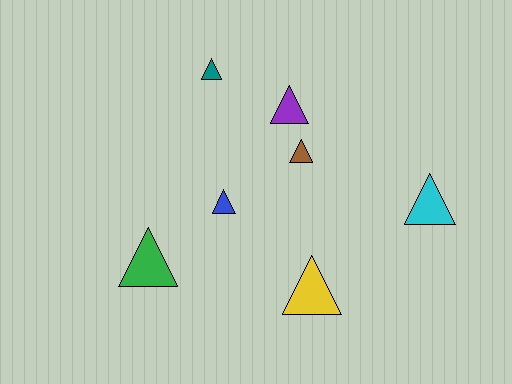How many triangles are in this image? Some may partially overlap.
There are 7 triangles.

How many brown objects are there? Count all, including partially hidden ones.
There is 1 brown object.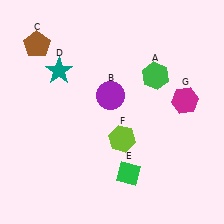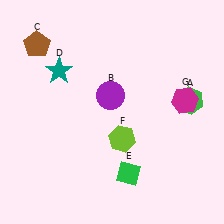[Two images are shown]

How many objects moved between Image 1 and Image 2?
1 object moved between the two images.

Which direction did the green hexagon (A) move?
The green hexagon (A) moved right.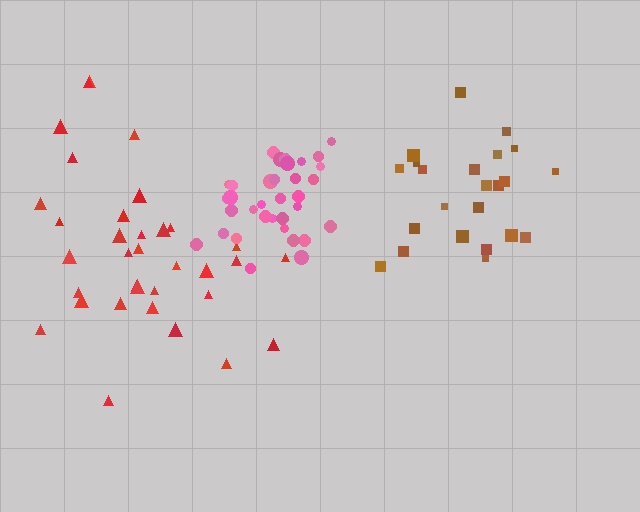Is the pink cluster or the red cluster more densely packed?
Pink.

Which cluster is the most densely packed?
Pink.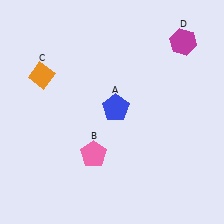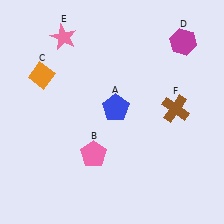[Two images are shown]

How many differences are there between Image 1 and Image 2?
There are 2 differences between the two images.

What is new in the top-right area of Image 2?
A brown cross (F) was added in the top-right area of Image 2.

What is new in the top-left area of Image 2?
A pink star (E) was added in the top-left area of Image 2.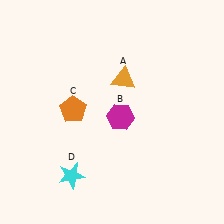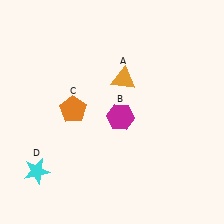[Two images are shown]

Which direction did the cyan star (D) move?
The cyan star (D) moved left.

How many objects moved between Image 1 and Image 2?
1 object moved between the two images.